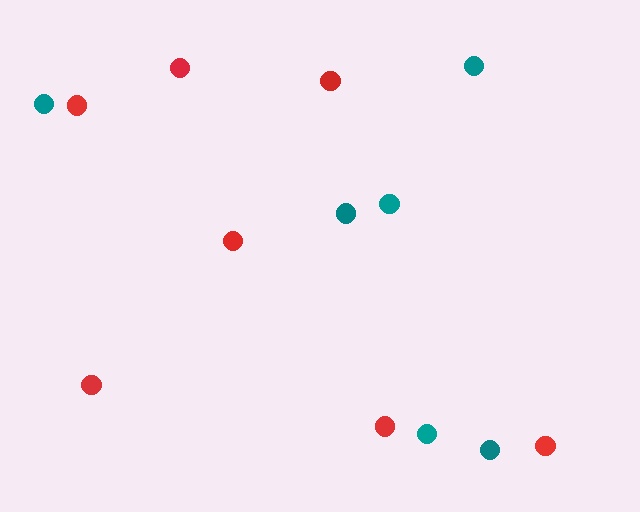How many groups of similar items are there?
There are 2 groups: one group of red circles (7) and one group of teal circles (6).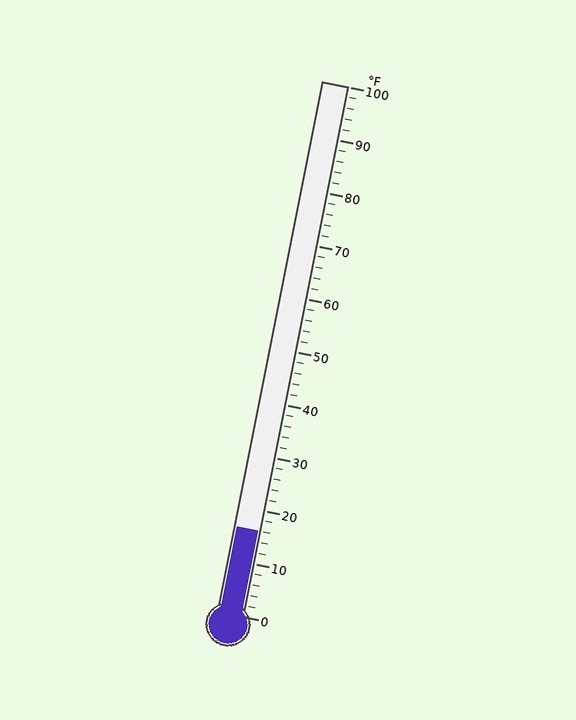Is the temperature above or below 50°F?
The temperature is below 50°F.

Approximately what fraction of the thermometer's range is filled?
The thermometer is filled to approximately 15% of its range.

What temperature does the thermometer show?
The thermometer shows approximately 16°F.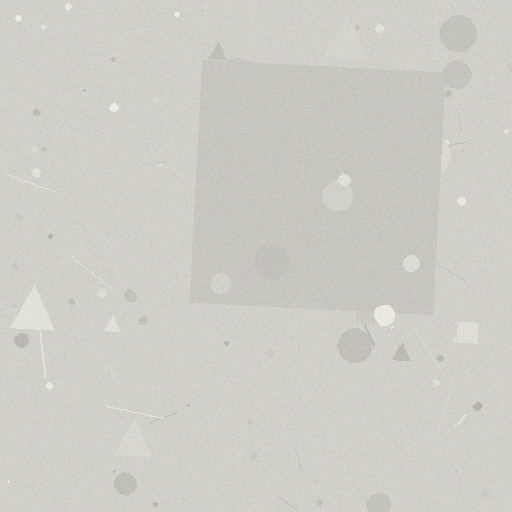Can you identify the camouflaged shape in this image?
The camouflaged shape is a square.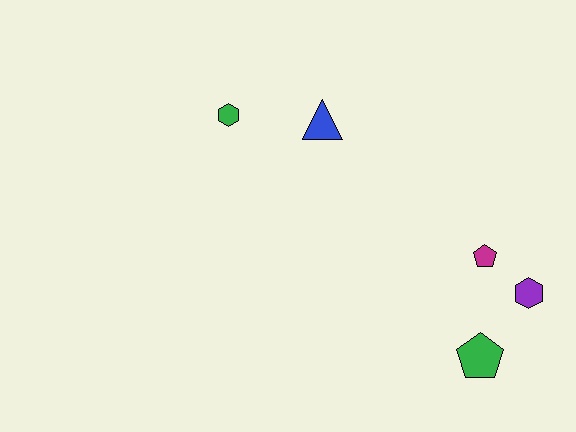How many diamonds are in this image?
There are no diamonds.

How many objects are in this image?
There are 5 objects.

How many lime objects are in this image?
There are no lime objects.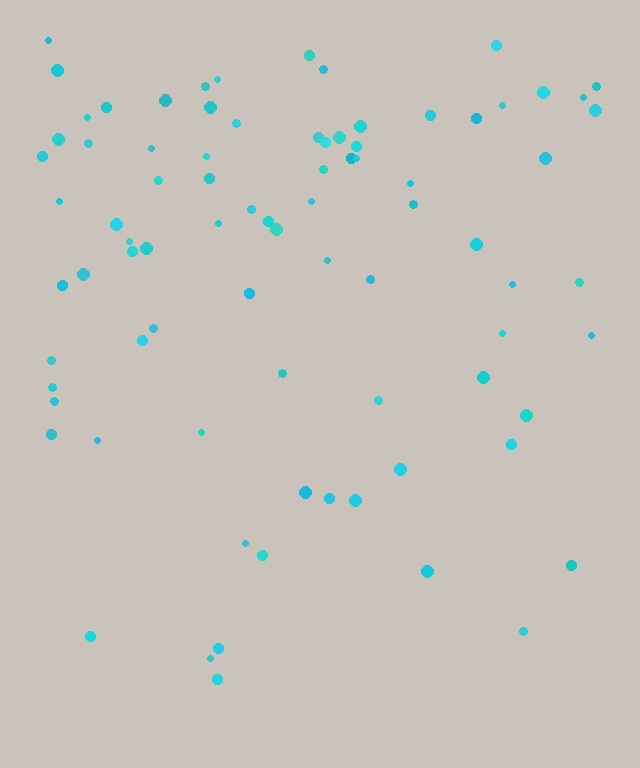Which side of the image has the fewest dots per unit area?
The bottom.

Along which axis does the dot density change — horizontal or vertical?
Vertical.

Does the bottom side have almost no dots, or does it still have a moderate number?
Still a moderate number, just noticeably fewer than the top.